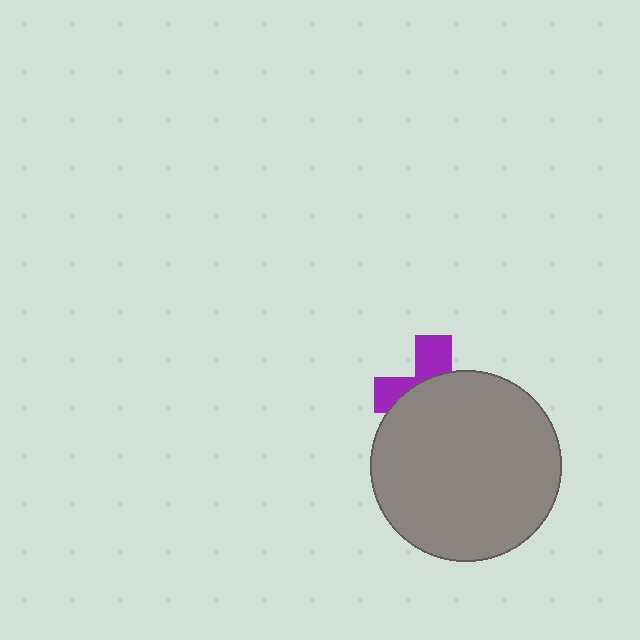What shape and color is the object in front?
The object in front is a gray circle.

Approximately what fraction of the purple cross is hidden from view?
Roughly 66% of the purple cross is hidden behind the gray circle.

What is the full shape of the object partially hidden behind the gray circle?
The partially hidden object is a purple cross.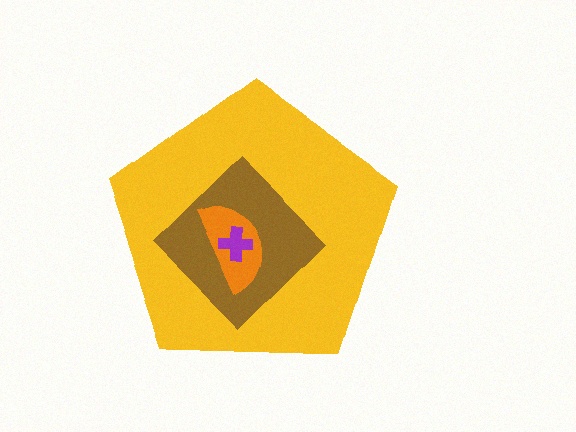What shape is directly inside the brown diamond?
The orange semicircle.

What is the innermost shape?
The purple cross.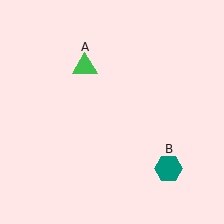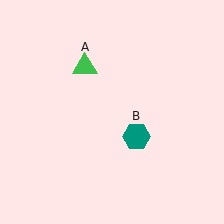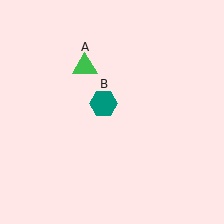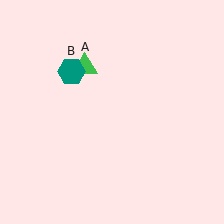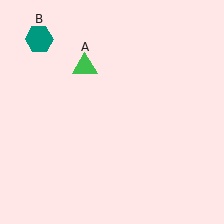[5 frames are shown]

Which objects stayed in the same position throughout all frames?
Green triangle (object A) remained stationary.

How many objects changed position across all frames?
1 object changed position: teal hexagon (object B).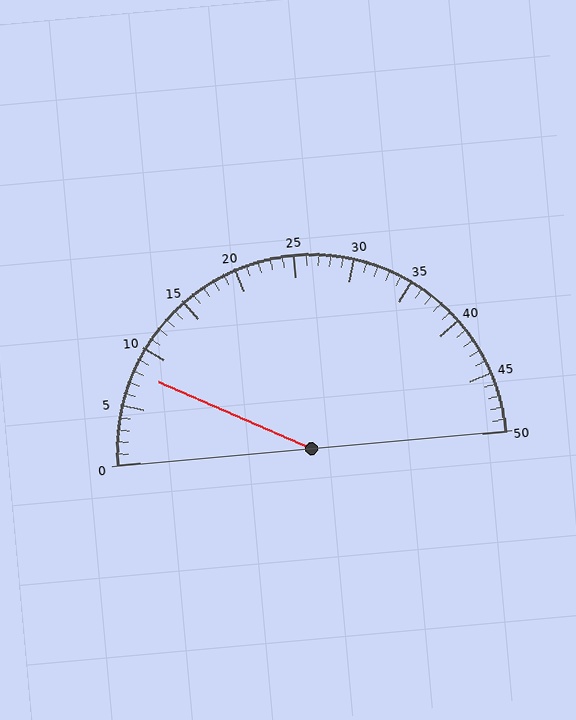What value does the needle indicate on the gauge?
The needle indicates approximately 8.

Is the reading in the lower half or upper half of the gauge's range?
The reading is in the lower half of the range (0 to 50).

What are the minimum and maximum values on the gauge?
The gauge ranges from 0 to 50.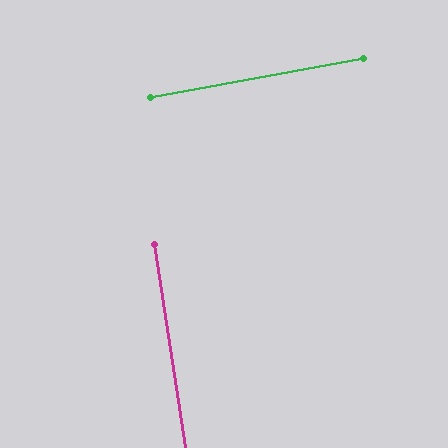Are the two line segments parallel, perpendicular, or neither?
Perpendicular — they meet at approximately 88°.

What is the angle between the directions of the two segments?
Approximately 88 degrees.